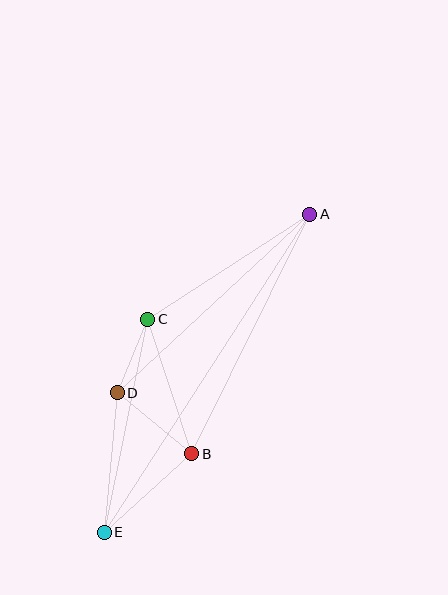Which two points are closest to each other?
Points C and D are closest to each other.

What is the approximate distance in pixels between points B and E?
The distance between B and E is approximately 118 pixels.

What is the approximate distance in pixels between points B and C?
The distance between B and C is approximately 141 pixels.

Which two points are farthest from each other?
Points A and E are farthest from each other.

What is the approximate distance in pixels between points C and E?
The distance between C and E is approximately 218 pixels.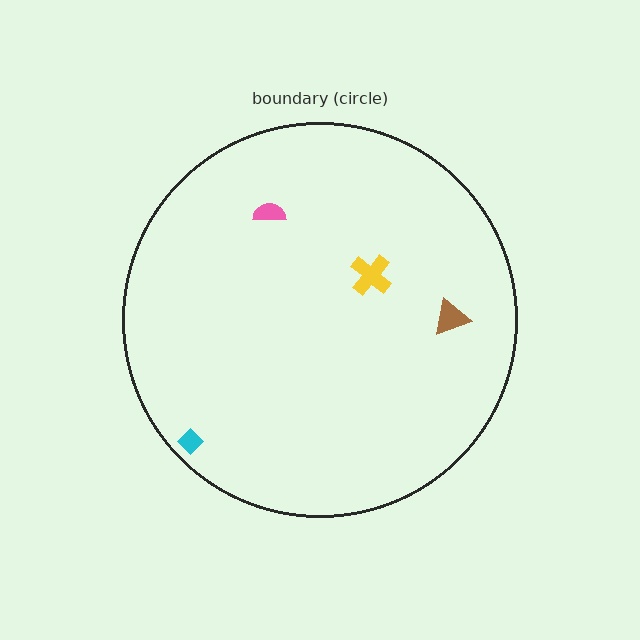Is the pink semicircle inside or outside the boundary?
Inside.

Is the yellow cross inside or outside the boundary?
Inside.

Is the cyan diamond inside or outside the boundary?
Inside.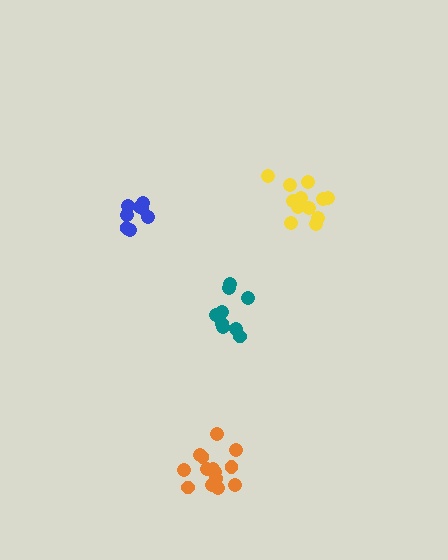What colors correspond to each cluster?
The clusters are colored: blue, yellow, teal, orange.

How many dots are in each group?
Group 1: 8 dots, Group 2: 12 dots, Group 3: 9 dots, Group 4: 14 dots (43 total).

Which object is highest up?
The yellow cluster is topmost.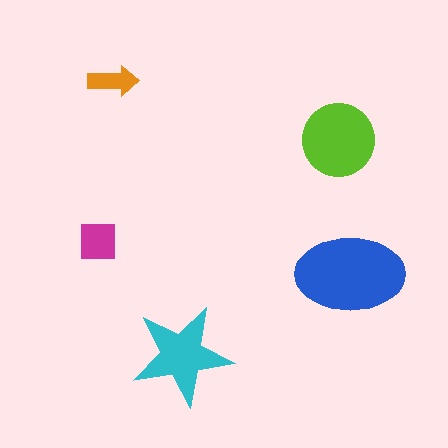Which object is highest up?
The orange arrow is topmost.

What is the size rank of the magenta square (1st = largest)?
4th.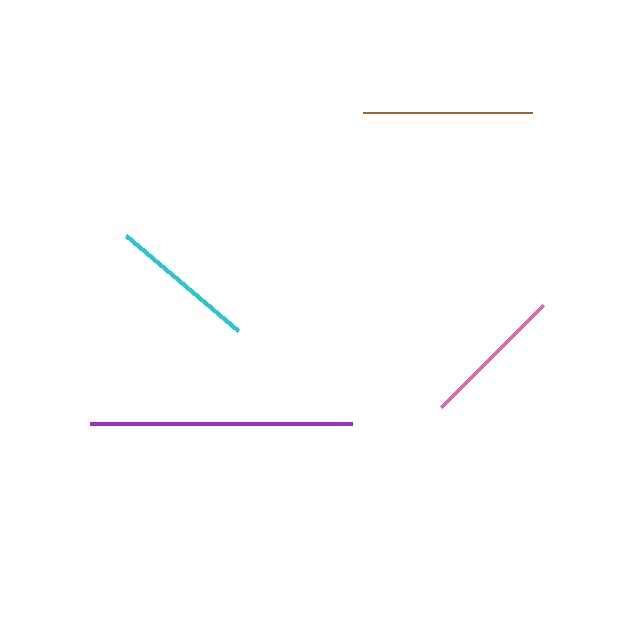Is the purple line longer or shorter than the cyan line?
The purple line is longer than the cyan line.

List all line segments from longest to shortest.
From longest to shortest: purple, brown, cyan, pink.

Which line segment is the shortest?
The pink line is the shortest at approximately 144 pixels.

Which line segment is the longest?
The purple line is the longest at approximately 262 pixels.